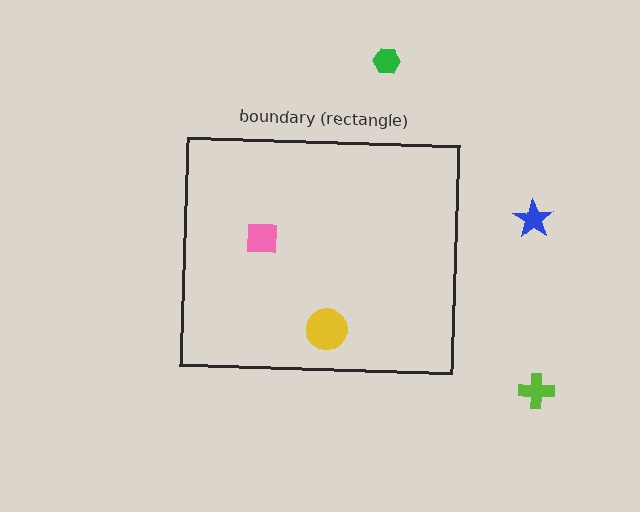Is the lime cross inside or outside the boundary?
Outside.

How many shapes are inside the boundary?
2 inside, 3 outside.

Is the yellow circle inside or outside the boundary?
Inside.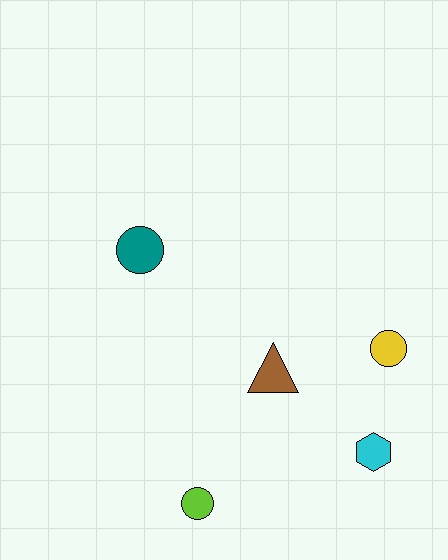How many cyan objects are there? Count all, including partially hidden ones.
There is 1 cyan object.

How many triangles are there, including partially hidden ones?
There is 1 triangle.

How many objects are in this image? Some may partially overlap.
There are 5 objects.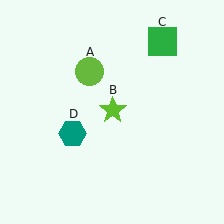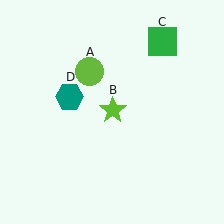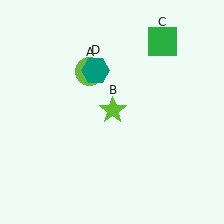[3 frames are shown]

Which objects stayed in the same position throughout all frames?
Lime circle (object A) and lime star (object B) and green square (object C) remained stationary.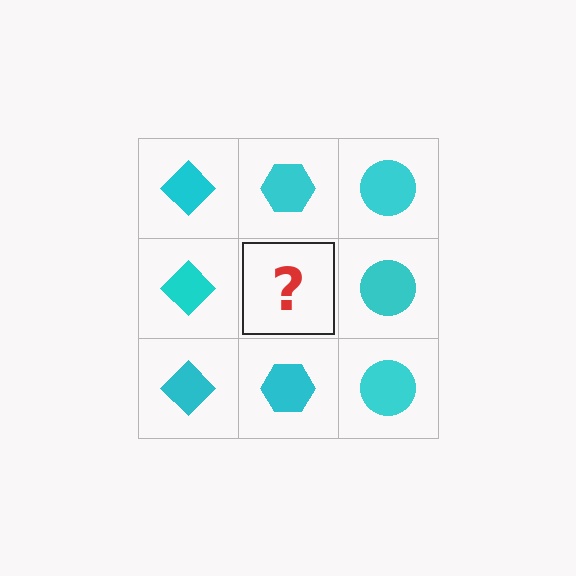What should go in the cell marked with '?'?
The missing cell should contain a cyan hexagon.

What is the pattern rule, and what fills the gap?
The rule is that each column has a consistent shape. The gap should be filled with a cyan hexagon.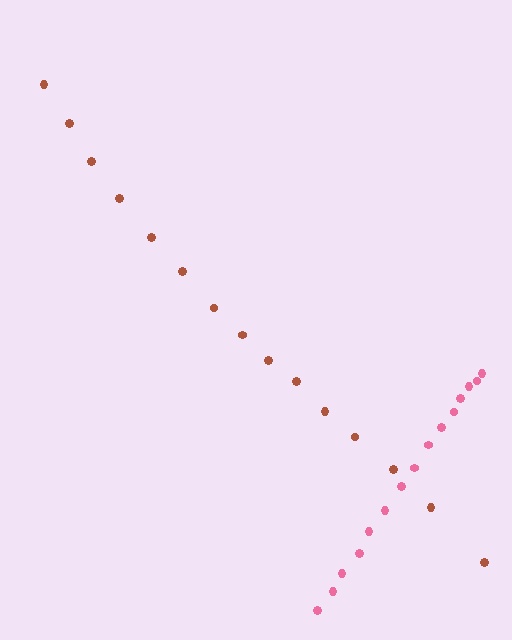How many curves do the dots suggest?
There are 2 distinct paths.